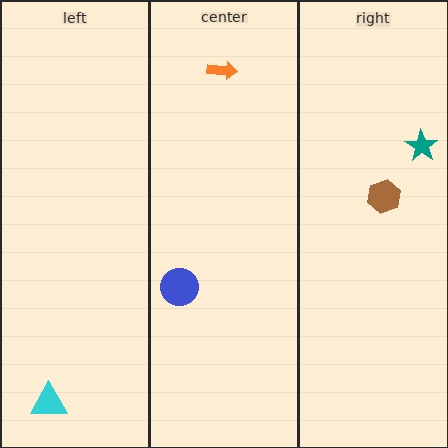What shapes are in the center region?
The blue circle, the orange arrow.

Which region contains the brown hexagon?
The right region.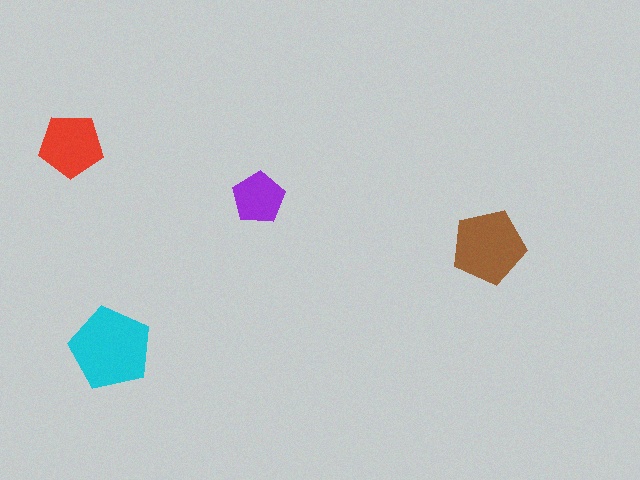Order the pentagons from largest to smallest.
the cyan one, the brown one, the red one, the purple one.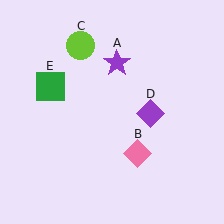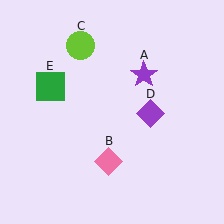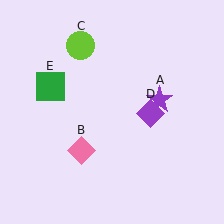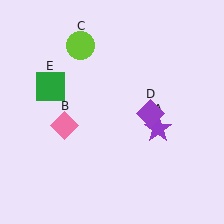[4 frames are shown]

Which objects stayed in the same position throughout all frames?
Lime circle (object C) and purple diamond (object D) and green square (object E) remained stationary.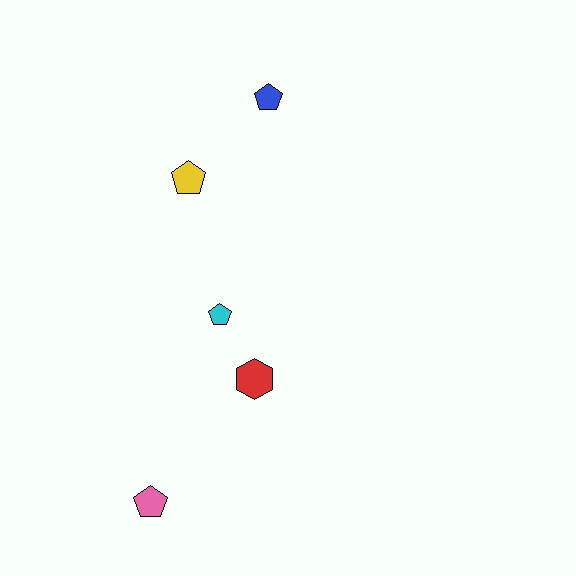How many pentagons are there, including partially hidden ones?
There are 4 pentagons.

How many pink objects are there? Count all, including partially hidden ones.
There is 1 pink object.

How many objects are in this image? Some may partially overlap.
There are 5 objects.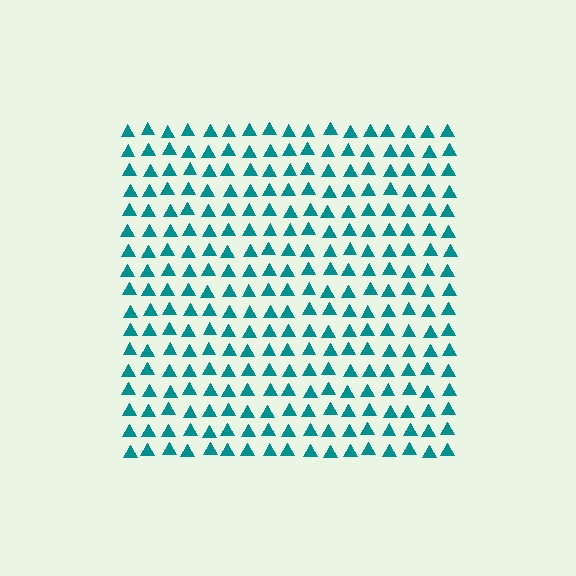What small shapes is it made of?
It is made of small triangles.